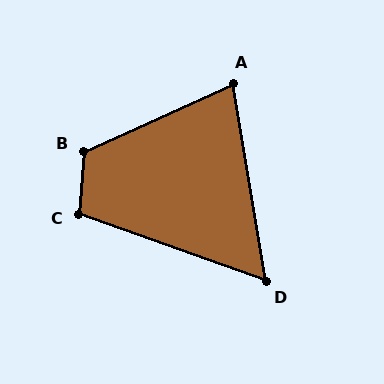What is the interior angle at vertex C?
Approximately 105 degrees (obtuse).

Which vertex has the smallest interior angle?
D, at approximately 61 degrees.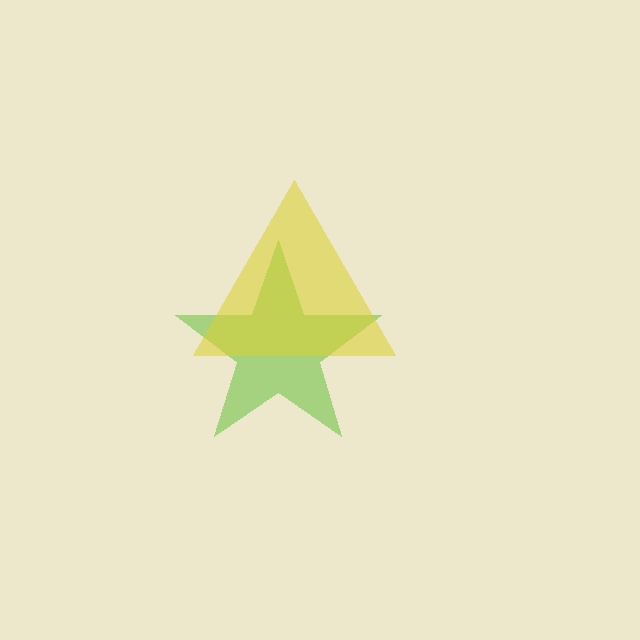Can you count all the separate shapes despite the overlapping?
Yes, there are 2 separate shapes.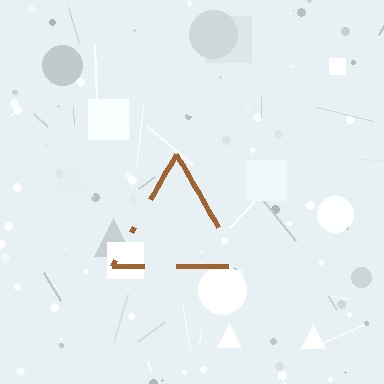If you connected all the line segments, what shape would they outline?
They would outline a triangle.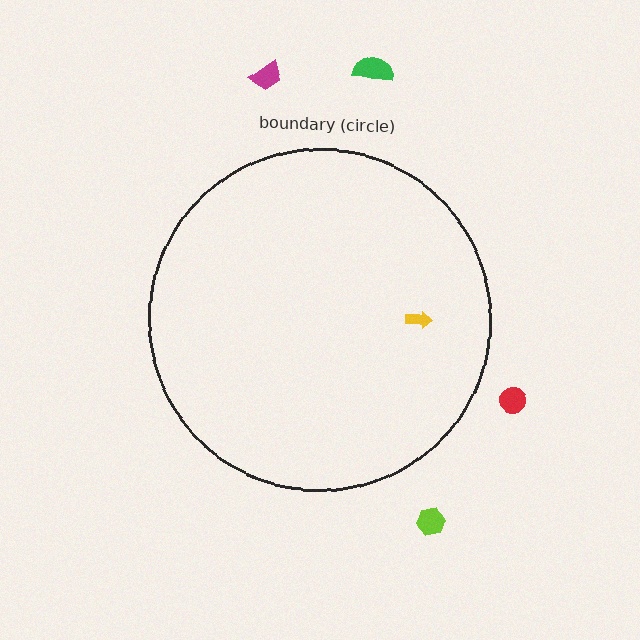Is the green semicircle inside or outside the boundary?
Outside.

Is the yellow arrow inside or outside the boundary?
Inside.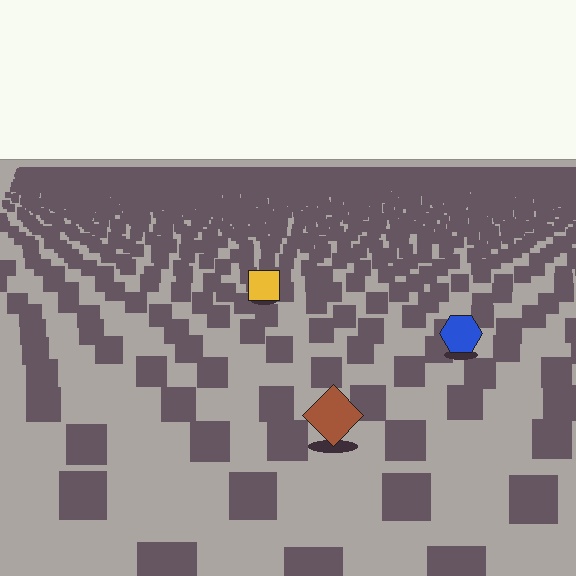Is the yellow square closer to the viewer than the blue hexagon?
No. The blue hexagon is closer — you can tell from the texture gradient: the ground texture is coarser near it.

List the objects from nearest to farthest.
From nearest to farthest: the brown diamond, the blue hexagon, the yellow square.